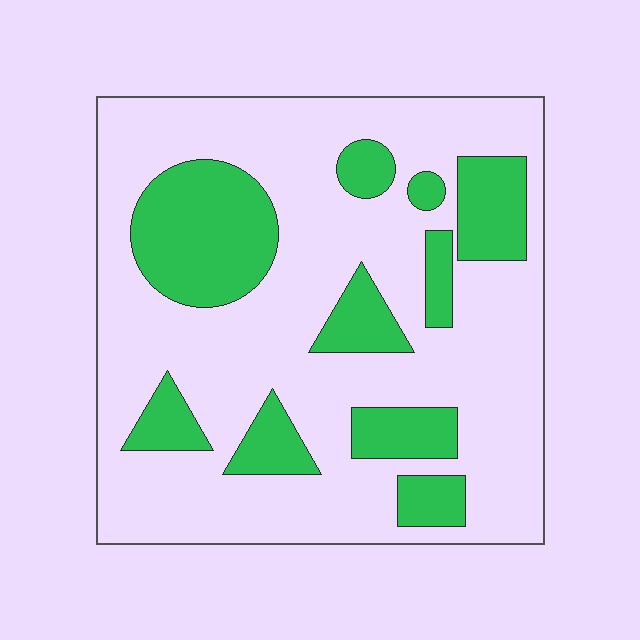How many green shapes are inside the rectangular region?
10.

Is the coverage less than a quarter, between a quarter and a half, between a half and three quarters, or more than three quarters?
Between a quarter and a half.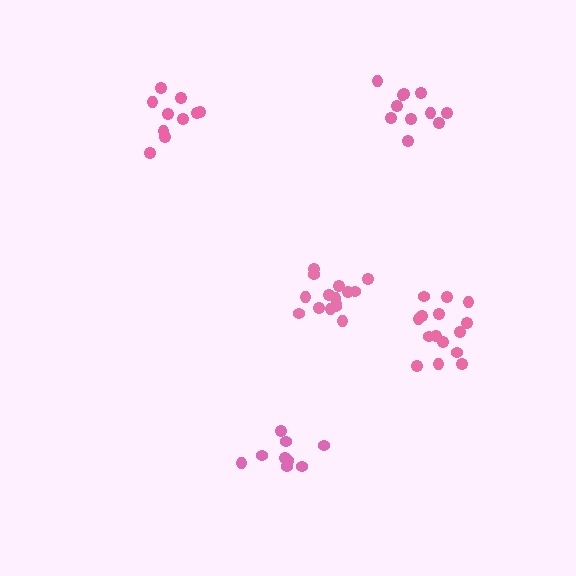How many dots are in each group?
Group 1: 11 dots, Group 2: 9 dots, Group 3: 11 dots, Group 4: 15 dots, Group 5: 15 dots (61 total).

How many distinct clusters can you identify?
There are 5 distinct clusters.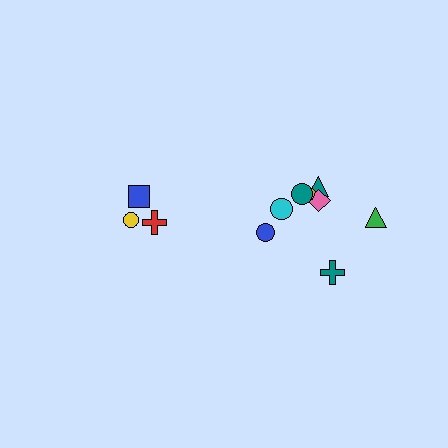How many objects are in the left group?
There are 3 objects.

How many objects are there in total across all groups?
There are 11 objects.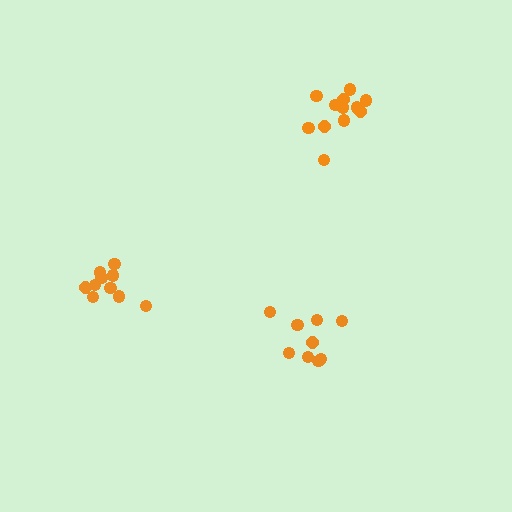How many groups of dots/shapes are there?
There are 3 groups.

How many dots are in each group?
Group 1: 10 dots, Group 2: 9 dots, Group 3: 12 dots (31 total).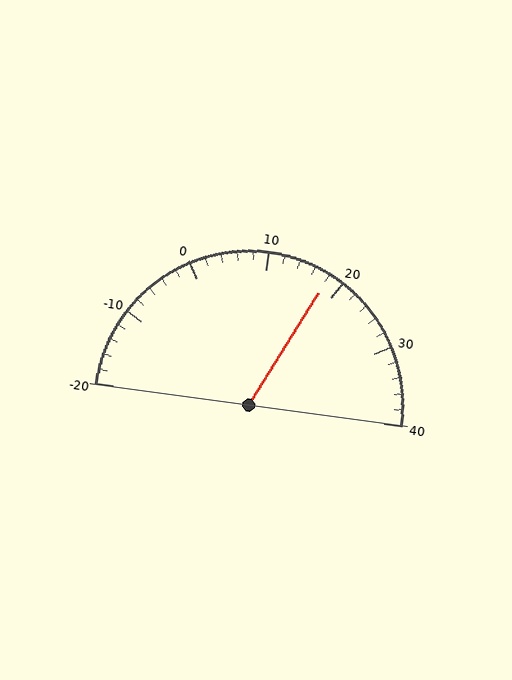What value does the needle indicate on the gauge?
The needle indicates approximately 18.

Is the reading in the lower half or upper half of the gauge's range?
The reading is in the upper half of the range (-20 to 40).